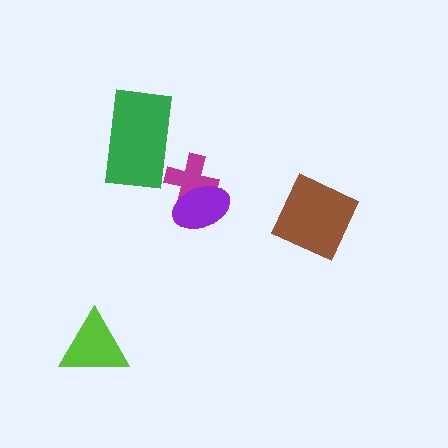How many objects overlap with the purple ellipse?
1 object overlaps with the purple ellipse.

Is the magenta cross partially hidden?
Yes, it is partially covered by another shape.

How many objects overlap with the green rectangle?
0 objects overlap with the green rectangle.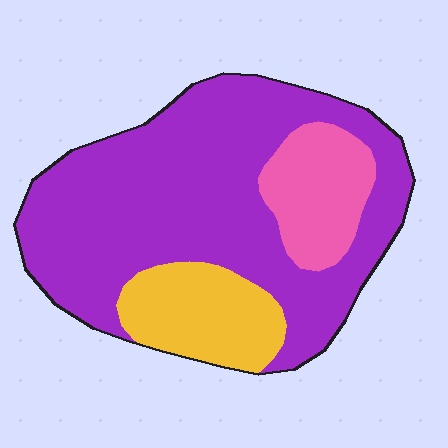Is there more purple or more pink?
Purple.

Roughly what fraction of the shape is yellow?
Yellow takes up about one sixth (1/6) of the shape.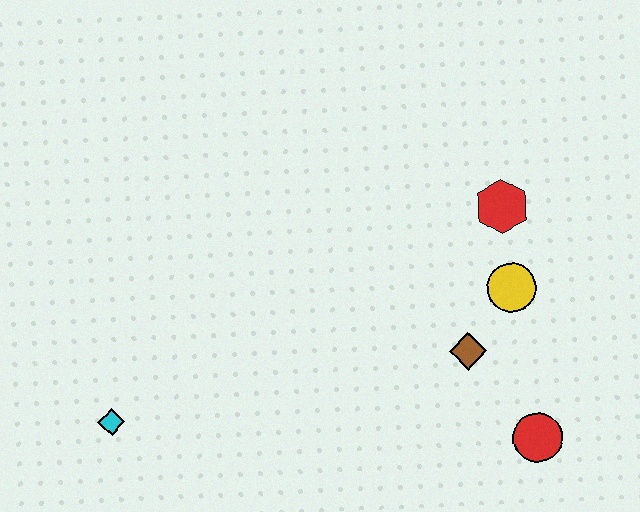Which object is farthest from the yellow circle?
The cyan diamond is farthest from the yellow circle.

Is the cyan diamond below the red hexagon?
Yes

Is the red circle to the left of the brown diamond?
No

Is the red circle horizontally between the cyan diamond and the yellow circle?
No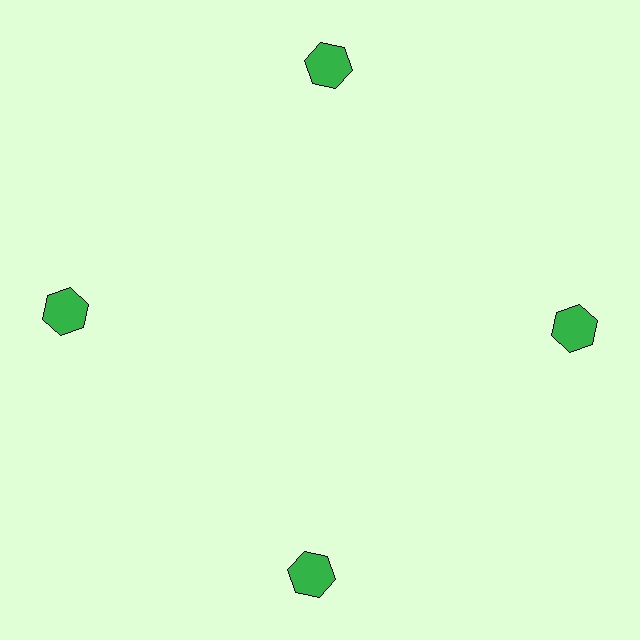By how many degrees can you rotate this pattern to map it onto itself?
The pattern maps onto itself every 90 degrees of rotation.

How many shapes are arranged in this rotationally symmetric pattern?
There are 4 shapes, arranged in 4 groups of 1.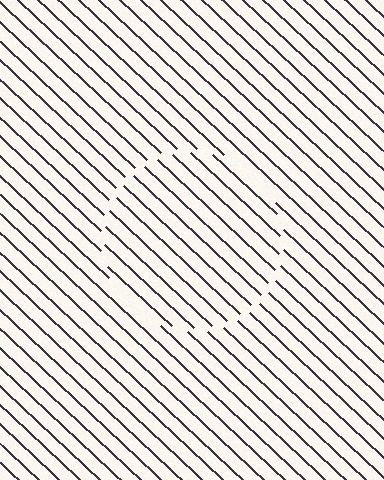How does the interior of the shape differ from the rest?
The interior of the shape contains the same grating, shifted by half a period — the contour is defined by the phase discontinuity where line-ends from the inner and outer gratings abut.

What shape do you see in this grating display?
An illusory circle. The interior of the shape contains the same grating, shifted by half a period — the contour is defined by the phase discontinuity where line-ends from the inner and outer gratings abut.